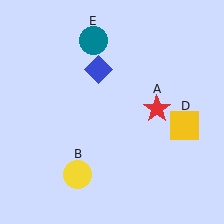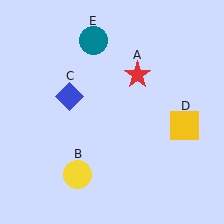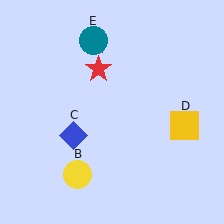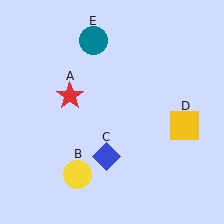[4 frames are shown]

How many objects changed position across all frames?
2 objects changed position: red star (object A), blue diamond (object C).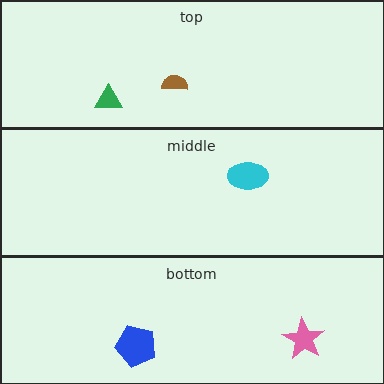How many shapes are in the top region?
2.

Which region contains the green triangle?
The top region.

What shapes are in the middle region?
The cyan ellipse.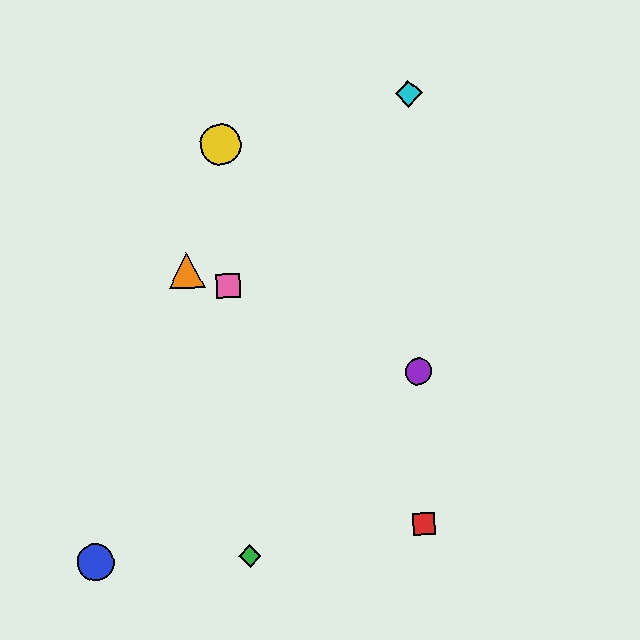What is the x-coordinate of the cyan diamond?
The cyan diamond is at x≈409.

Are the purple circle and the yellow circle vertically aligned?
No, the purple circle is at x≈419 and the yellow circle is at x≈221.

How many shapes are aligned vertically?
3 shapes (the red square, the purple circle, the cyan diamond) are aligned vertically.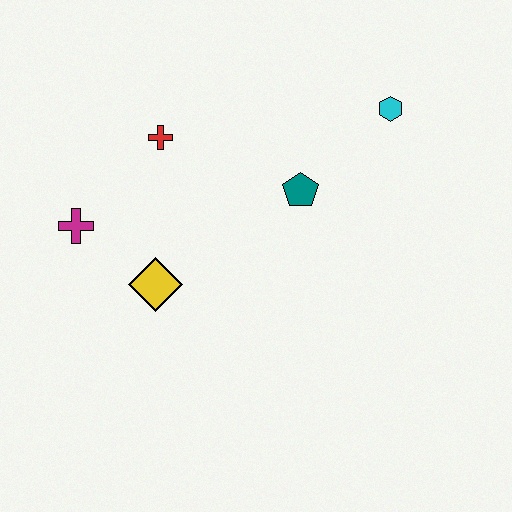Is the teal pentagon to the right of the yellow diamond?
Yes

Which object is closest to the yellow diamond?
The magenta cross is closest to the yellow diamond.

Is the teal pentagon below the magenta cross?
No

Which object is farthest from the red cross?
The cyan hexagon is farthest from the red cross.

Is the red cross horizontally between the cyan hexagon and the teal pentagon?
No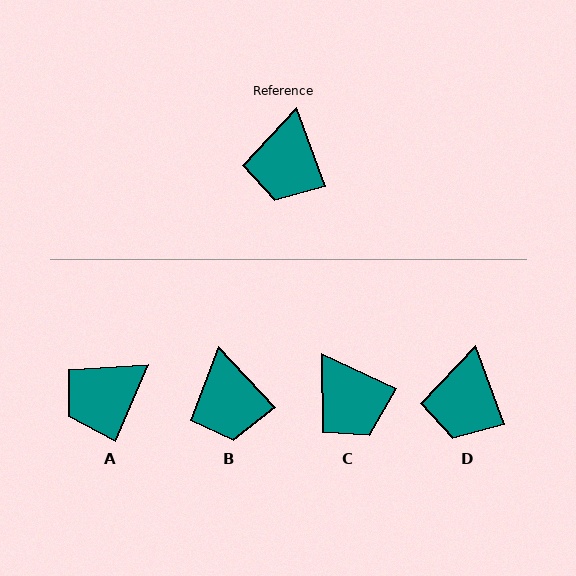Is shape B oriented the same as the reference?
No, it is off by about 22 degrees.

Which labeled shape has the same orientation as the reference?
D.